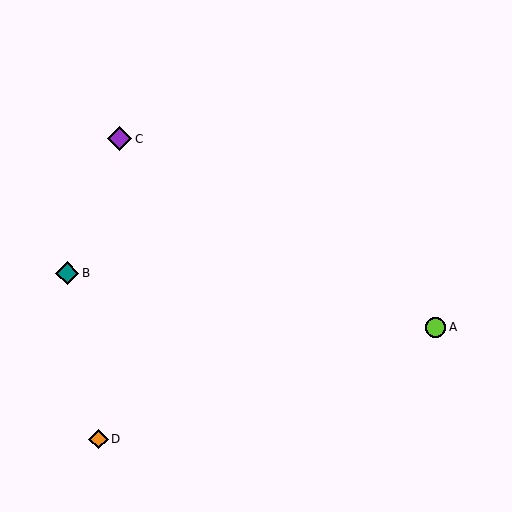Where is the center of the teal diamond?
The center of the teal diamond is at (67, 273).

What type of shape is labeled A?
Shape A is a lime circle.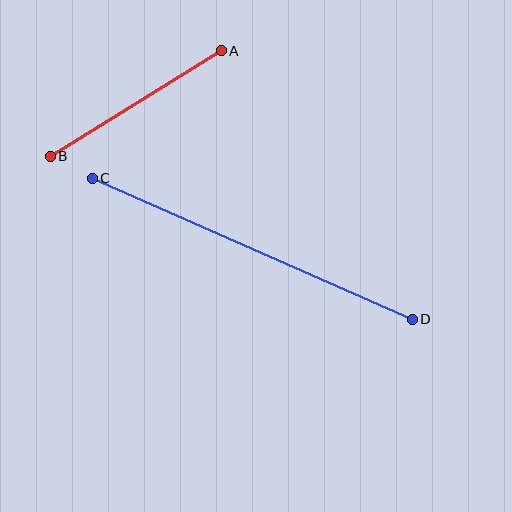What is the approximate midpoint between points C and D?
The midpoint is at approximately (252, 249) pixels.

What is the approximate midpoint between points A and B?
The midpoint is at approximately (136, 103) pixels.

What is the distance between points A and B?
The distance is approximately 201 pixels.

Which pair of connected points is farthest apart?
Points C and D are farthest apart.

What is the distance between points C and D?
The distance is approximately 350 pixels.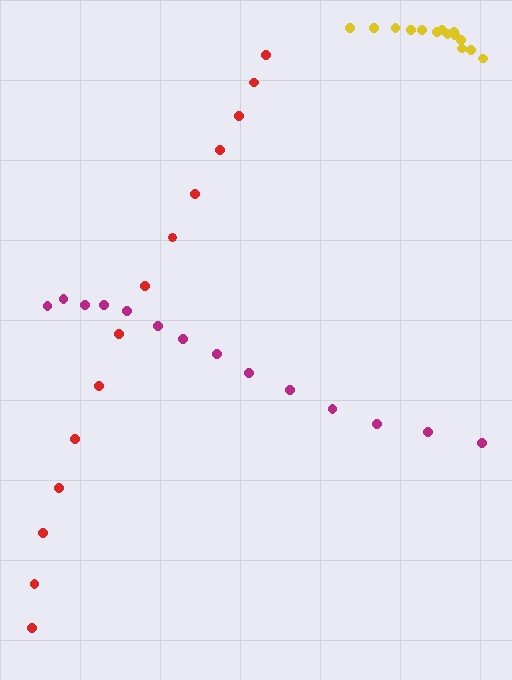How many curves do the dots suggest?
There are 3 distinct paths.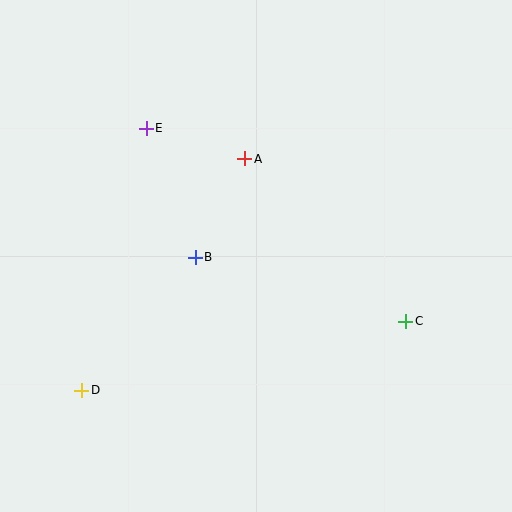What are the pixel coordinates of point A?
Point A is at (245, 159).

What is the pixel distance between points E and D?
The distance between E and D is 269 pixels.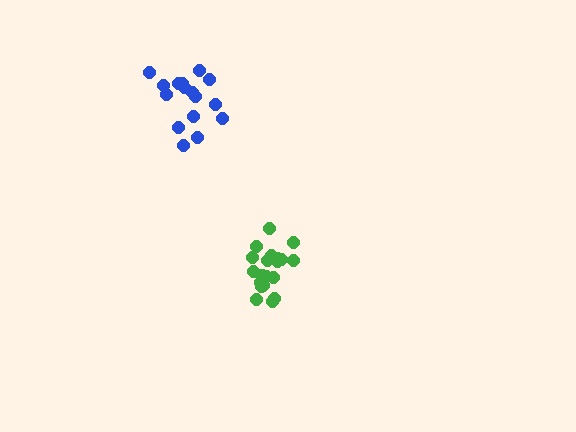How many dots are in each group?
Group 1: 21 dots, Group 2: 16 dots (37 total).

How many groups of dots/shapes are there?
There are 2 groups.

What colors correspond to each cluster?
The clusters are colored: green, blue.